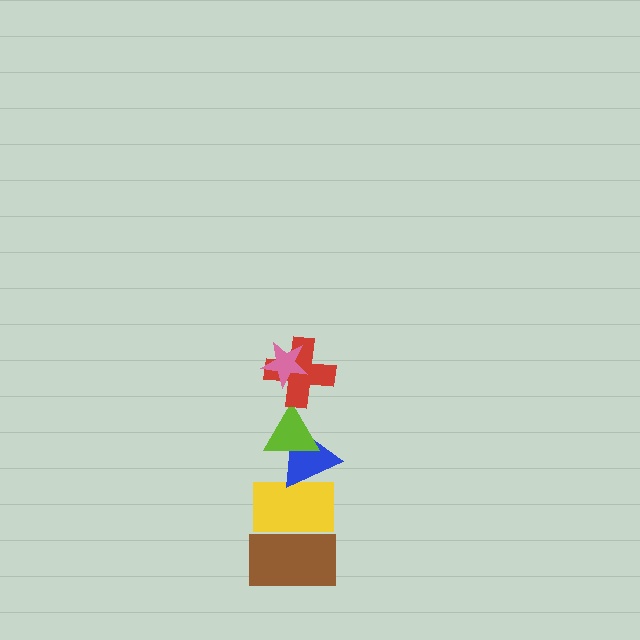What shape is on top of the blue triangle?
The lime triangle is on top of the blue triangle.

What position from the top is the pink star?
The pink star is 1st from the top.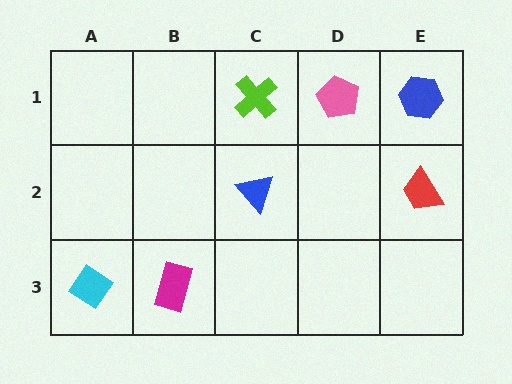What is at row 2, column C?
A blue triangle.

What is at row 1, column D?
A pink pentagon.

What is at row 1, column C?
A lime cross.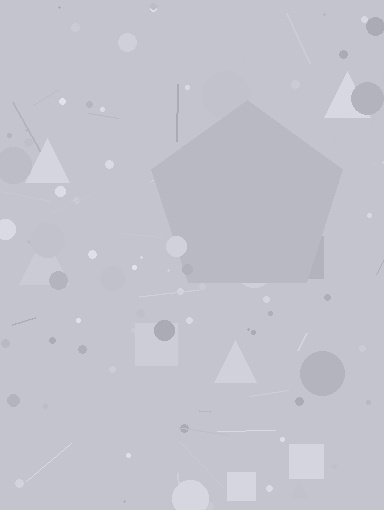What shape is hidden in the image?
A pentagon is hidden in the image.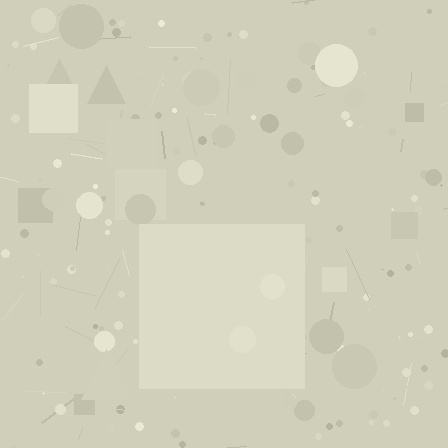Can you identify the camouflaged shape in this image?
The camouflaged shape is a square.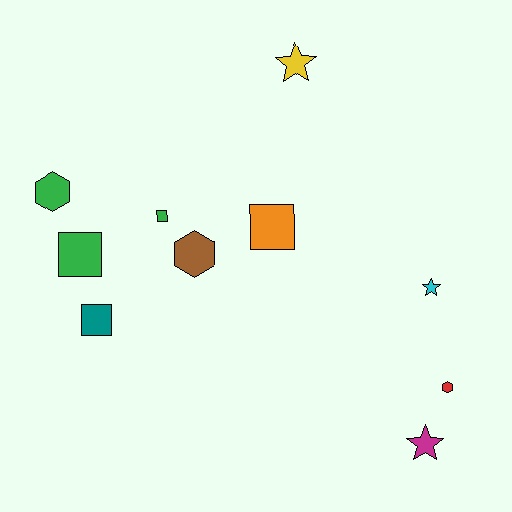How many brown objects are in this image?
There is 1 brown object.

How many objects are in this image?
There are 10 objects.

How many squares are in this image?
There are 4 squares.